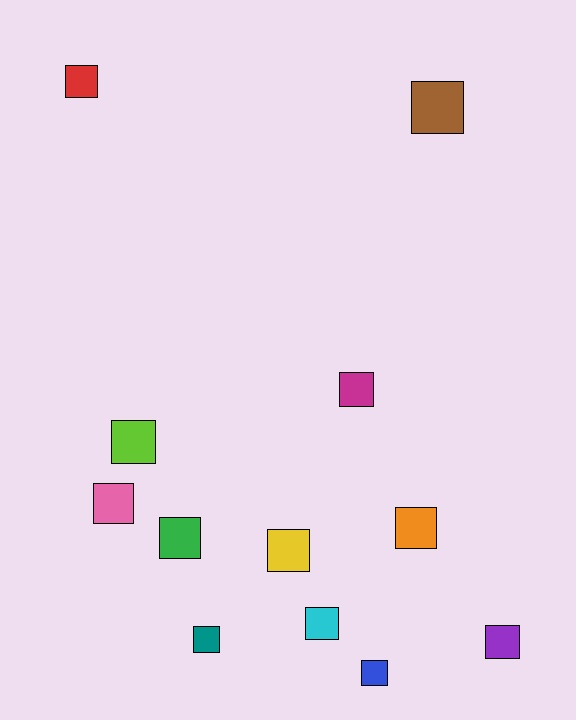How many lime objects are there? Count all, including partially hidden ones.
There is 1 lime object.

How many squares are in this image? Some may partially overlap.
There are 12 squares.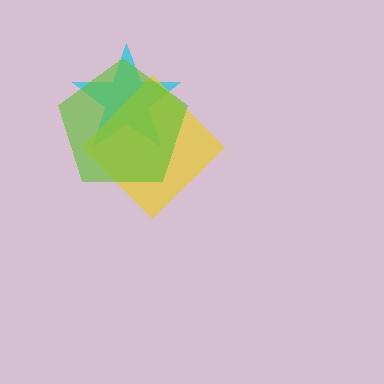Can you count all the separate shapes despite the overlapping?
Yes, there are 3 separate shapes.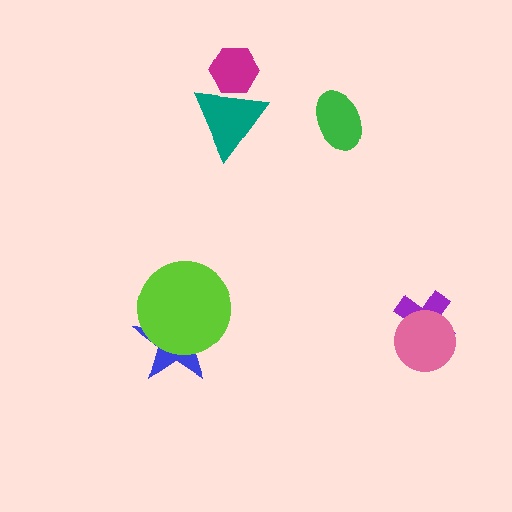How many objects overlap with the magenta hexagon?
1 object overlaps with the magenta hexagon.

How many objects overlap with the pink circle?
1 object overlaps with the pink circle.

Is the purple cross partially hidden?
Yes, it is partially covered by another shape.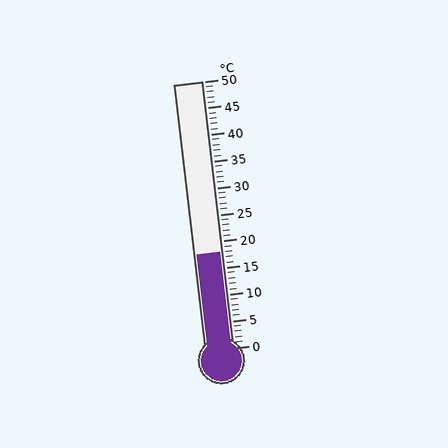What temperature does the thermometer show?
The thermometer shows approximately 18°C.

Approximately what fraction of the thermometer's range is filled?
The thermometer is filled to approximately 35% of its range.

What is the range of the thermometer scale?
The thermometer scale ranges from 0°C to 50°C.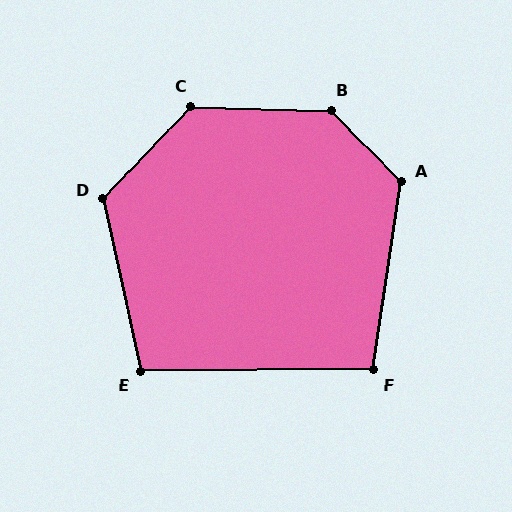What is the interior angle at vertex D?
Approximately 125 degrees (obtuse).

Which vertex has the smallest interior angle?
F, at approximately 99 degrees.